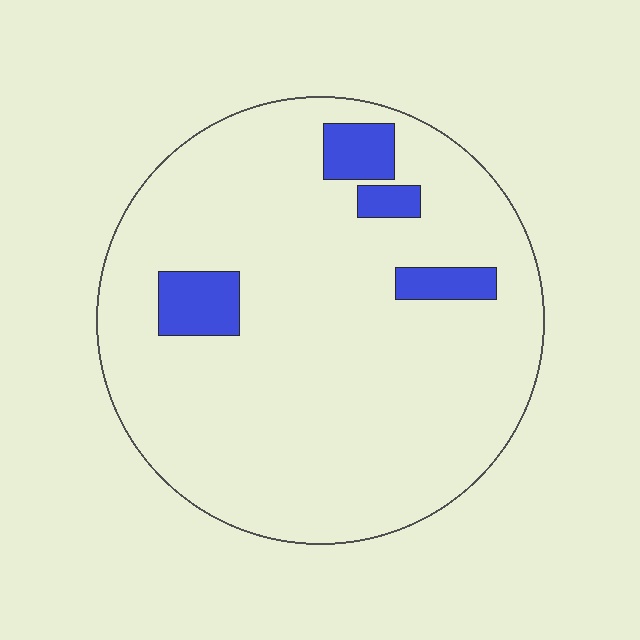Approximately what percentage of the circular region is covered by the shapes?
Approximately 10%.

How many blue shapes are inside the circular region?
4.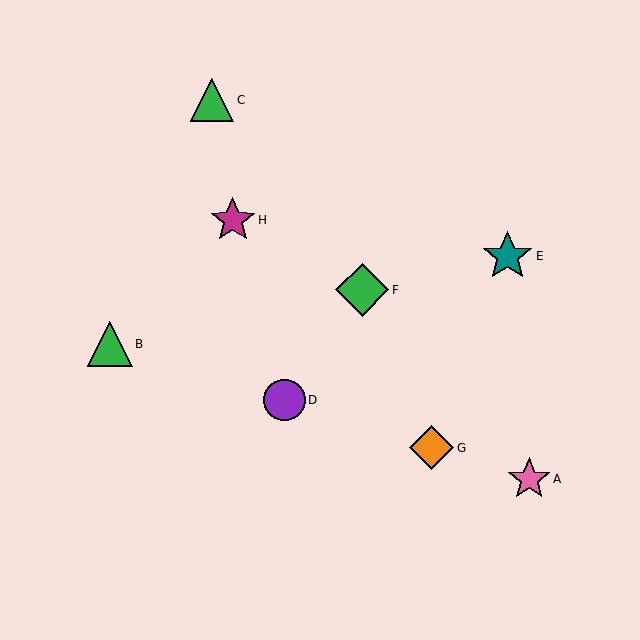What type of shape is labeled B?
Shape B is a green triangle.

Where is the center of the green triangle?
The center of the green triangle is at (110, 344).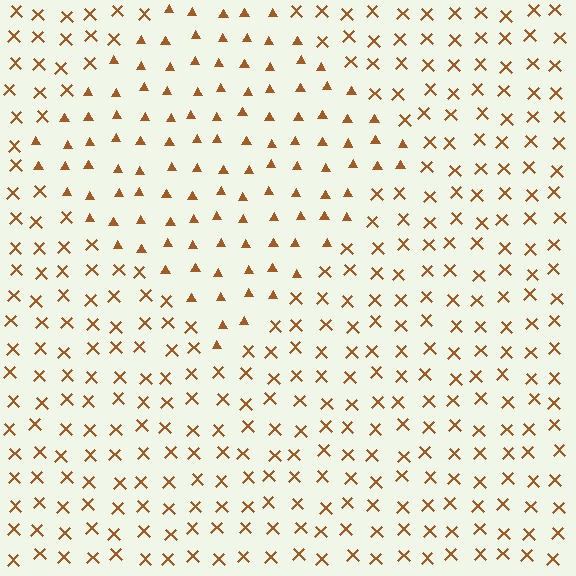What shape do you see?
I see a diamond.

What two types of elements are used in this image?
The image uses triangles inside the diamond region and X marks outside it.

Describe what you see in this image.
The image is filled with small brown elements arranged in a uniform grid. A diamond-shaped region contains triangles, while the surrounding area contains X marks. The boundary is defined purely by the change in element shape.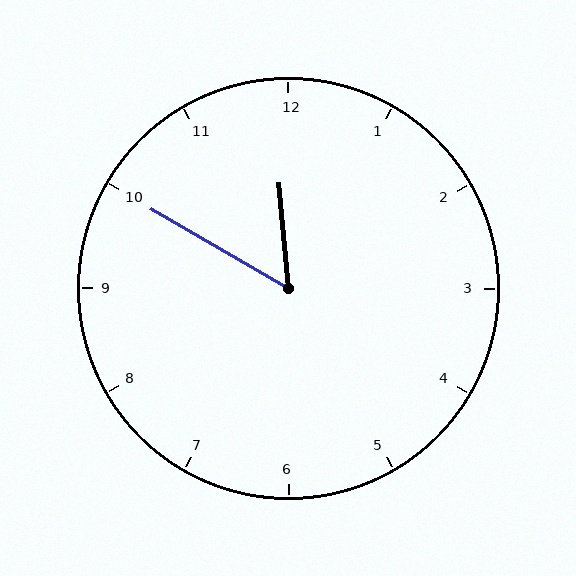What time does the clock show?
11:50.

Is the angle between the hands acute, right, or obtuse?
It is acute.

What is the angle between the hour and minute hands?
Approximately 55 degrees.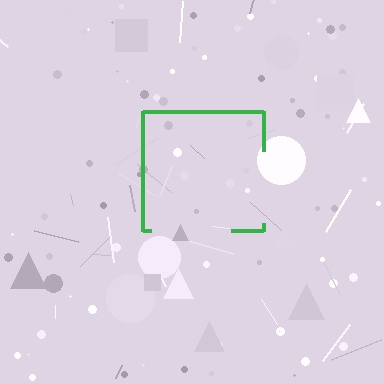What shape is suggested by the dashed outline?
The dashed outline suggests a square.